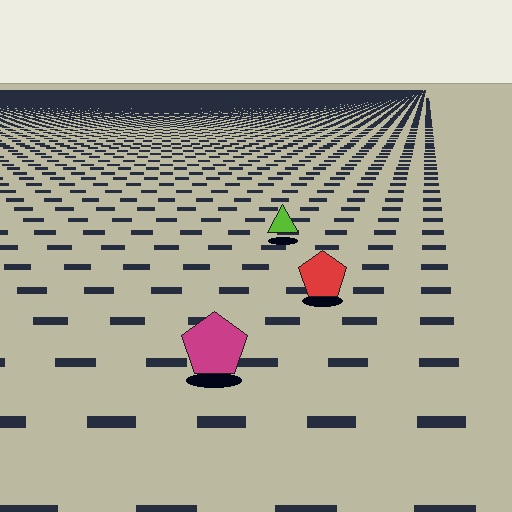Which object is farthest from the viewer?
The lime triangle is farthest from the viewer. It appears smaller and the ground texture around it is denser.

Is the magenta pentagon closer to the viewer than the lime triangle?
Yes. The magenta pentagon is closer — you can tell from the texture gradient: the ground texture is coarser near it.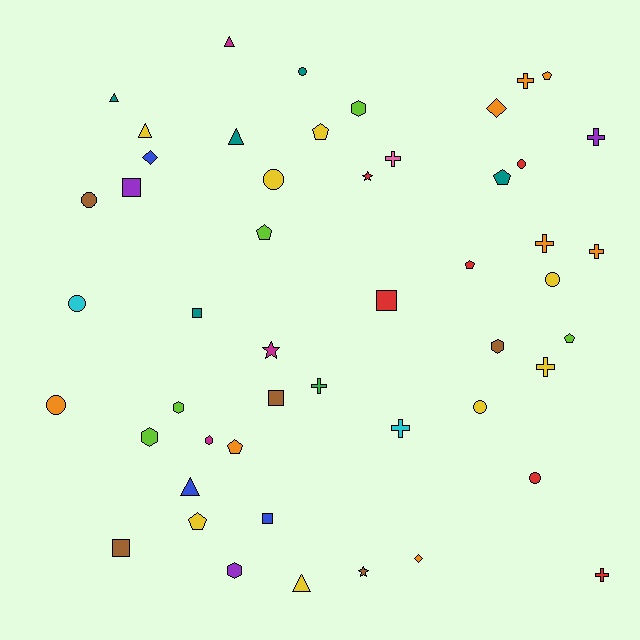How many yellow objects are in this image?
There are 8 yellow objects.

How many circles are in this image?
There are 9 circles.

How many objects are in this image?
There are 50 objects.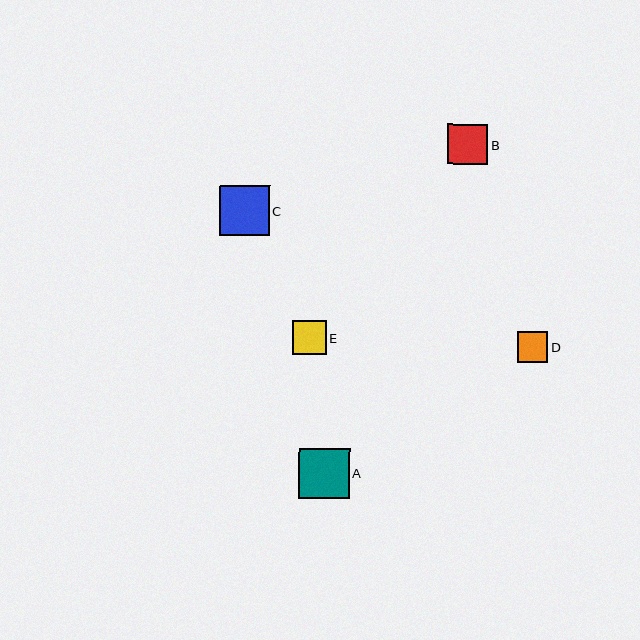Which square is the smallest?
Square D is the smallest with a size of approximately 30 pixels.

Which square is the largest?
Square A is the largest with a size of approximately 51 pixels.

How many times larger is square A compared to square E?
Square A is approximately 1.5 times the size of square E.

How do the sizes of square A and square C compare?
Square A and square C are approximately the same size.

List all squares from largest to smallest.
From largest to smallest: A, C, B, E, D.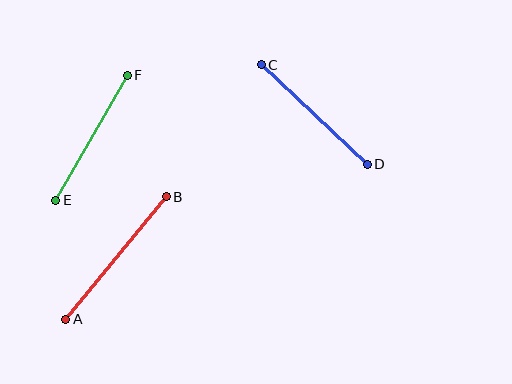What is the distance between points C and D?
The distance is approximately 145 pixels.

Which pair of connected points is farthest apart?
Points A and B are farthest apart.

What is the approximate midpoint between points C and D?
The midpoint is at approximately (314, 114) pixels.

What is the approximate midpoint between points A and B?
The midpoint is at approximately (116, 258) pixels.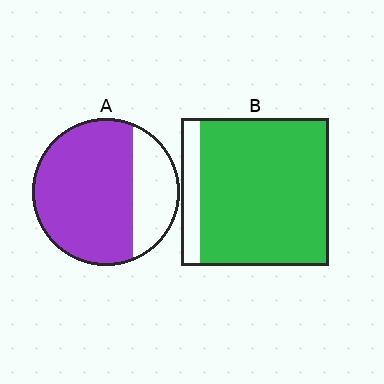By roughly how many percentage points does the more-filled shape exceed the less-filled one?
By roughly 15 percentage points (B over A).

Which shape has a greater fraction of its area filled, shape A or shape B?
Shape B.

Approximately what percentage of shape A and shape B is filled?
A is approximately 75% and B is approximately 85%.